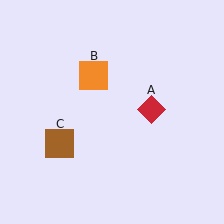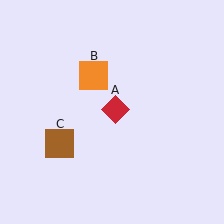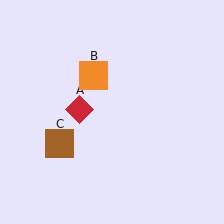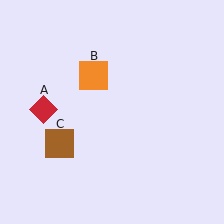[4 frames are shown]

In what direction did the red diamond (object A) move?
The red diamond (object A) moved left.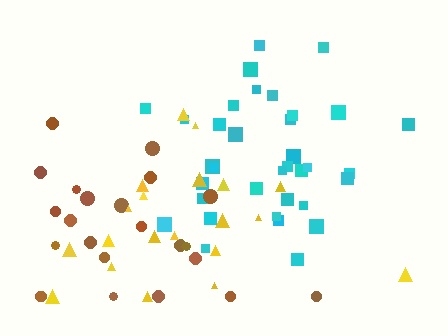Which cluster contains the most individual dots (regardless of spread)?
Cyan (35).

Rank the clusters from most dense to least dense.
cyan, brown, yellow.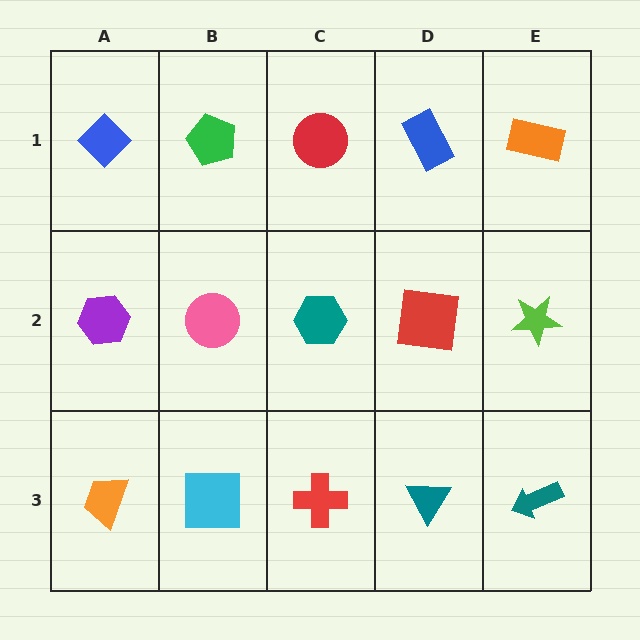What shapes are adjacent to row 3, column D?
A red square (row 2, column D), a red cross (row 3, column C), a teal arrow (row 3, column E).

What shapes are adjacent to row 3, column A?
A purple hexagon (row 2, column A), a cyan square (row 3, column B).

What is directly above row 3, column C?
A teal hexagon.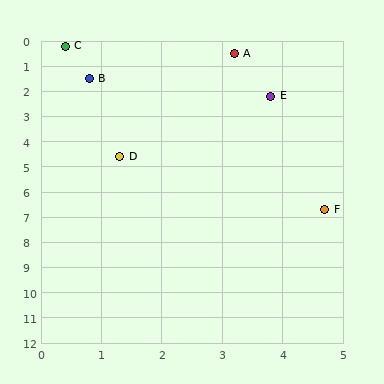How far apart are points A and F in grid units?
Points A and F are about 6.4 grid units apart.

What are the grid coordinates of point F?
Point F is at approximately (4.7, 6.7).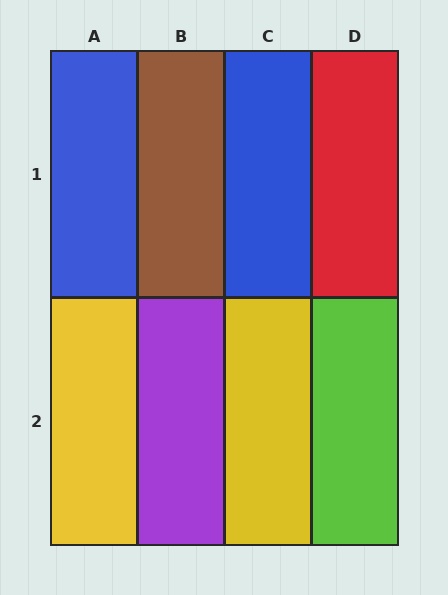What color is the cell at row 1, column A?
Blue.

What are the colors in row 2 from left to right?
Yellow, purple, yellow, lime.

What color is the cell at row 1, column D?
Red.